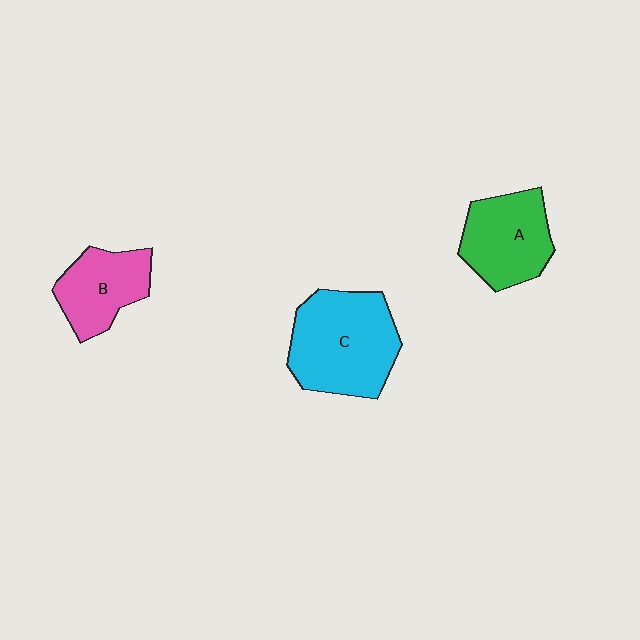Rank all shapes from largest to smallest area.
From largest to smallest: C (cyan), A (green), B (pink).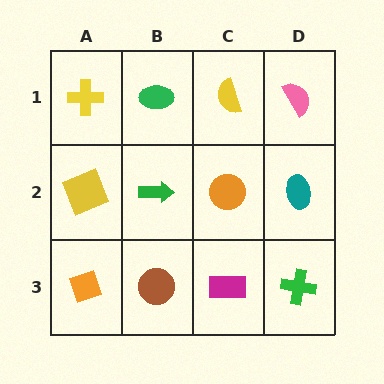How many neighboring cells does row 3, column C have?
3.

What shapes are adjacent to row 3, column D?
A teal ellipse (row 2, column D), a magenta rectangle (row 3, column C).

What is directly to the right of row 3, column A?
A brown circle.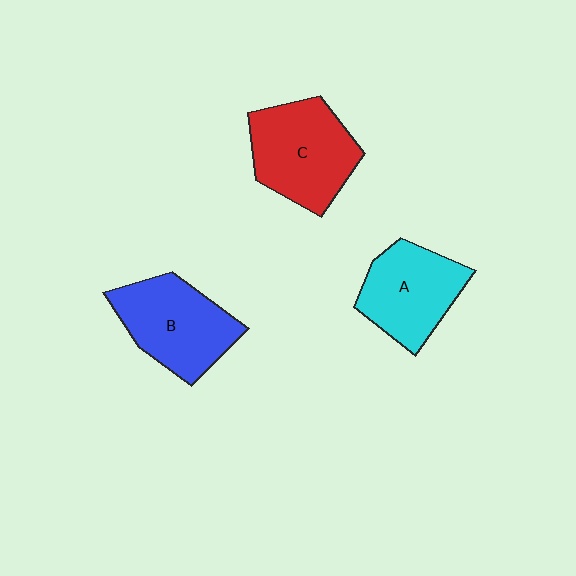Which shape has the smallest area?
Shape A (cyan).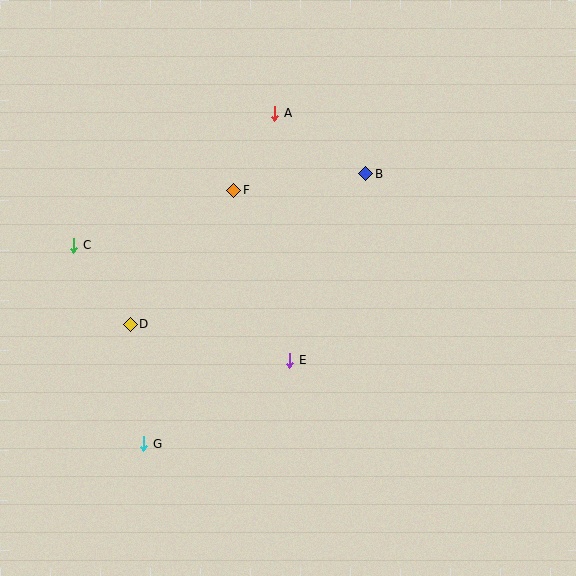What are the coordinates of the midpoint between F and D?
The midpoint between F and D is at (182, 257).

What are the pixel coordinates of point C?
Point C is at (74, 245).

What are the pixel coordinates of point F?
Point F is at (234, 190).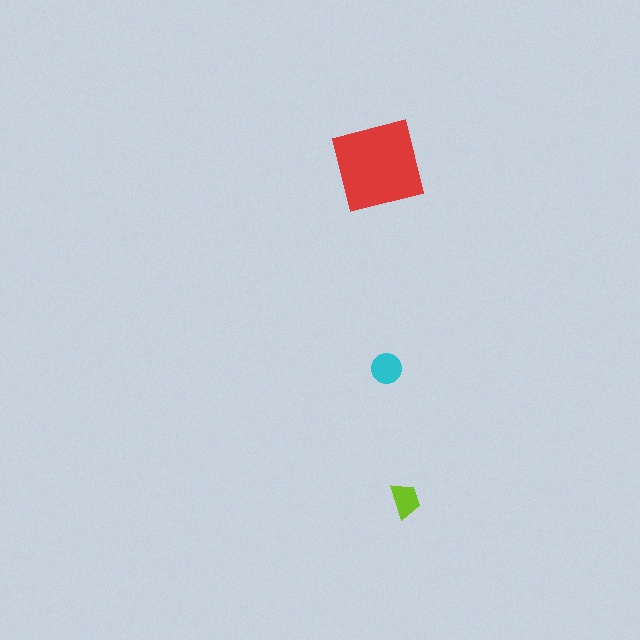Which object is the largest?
The red square.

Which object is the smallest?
The lime trapezoid.